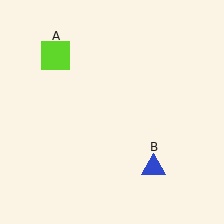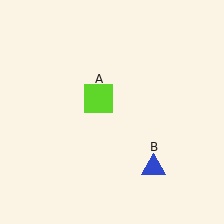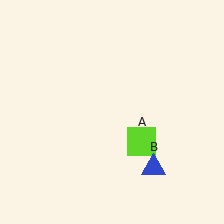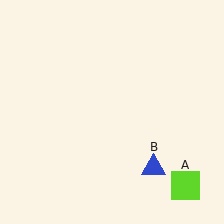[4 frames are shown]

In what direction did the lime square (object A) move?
The lime square (object A) moved down and to the right.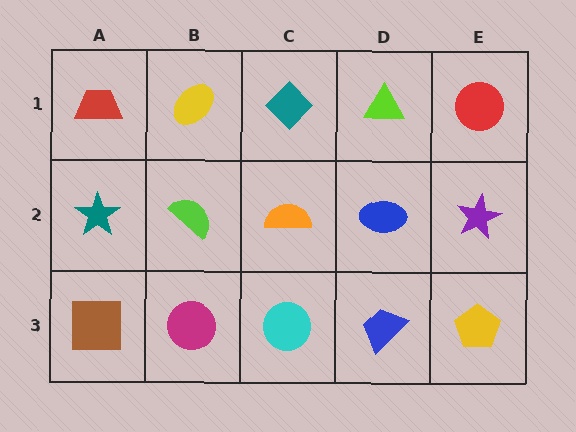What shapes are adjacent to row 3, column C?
An orange semicircle (row 2, column C), a magenta circle (row 3, column B), a blue trapezoid (row 3, column D).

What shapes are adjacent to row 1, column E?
A purple star (row 2, column E), a lime triangle (row 1, column D).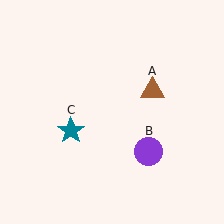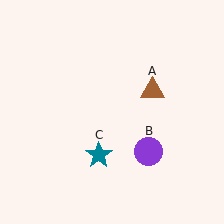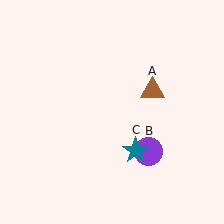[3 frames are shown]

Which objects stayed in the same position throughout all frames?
Brown triangle (object A) and purple circle (object B) remained stationary.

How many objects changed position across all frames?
1 object changed position: teal star (object C).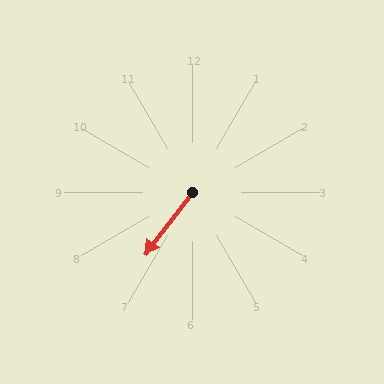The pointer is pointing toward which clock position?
Roughly 7 o'clock.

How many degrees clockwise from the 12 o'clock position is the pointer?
Approximately 217 degrees.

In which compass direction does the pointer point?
Southwest.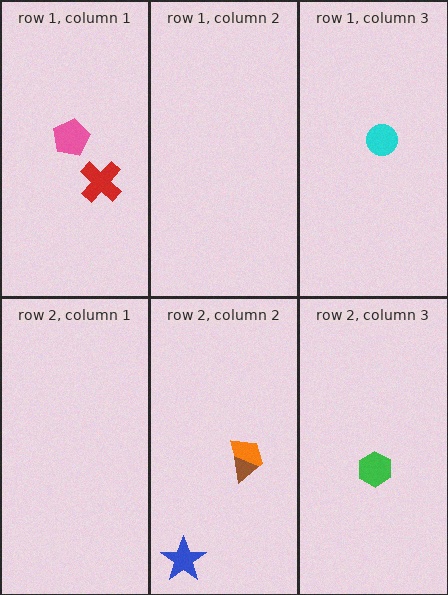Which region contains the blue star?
The row 2, column 2 region.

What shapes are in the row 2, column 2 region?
The orange trapezoid, the blue star, the brown triangle.